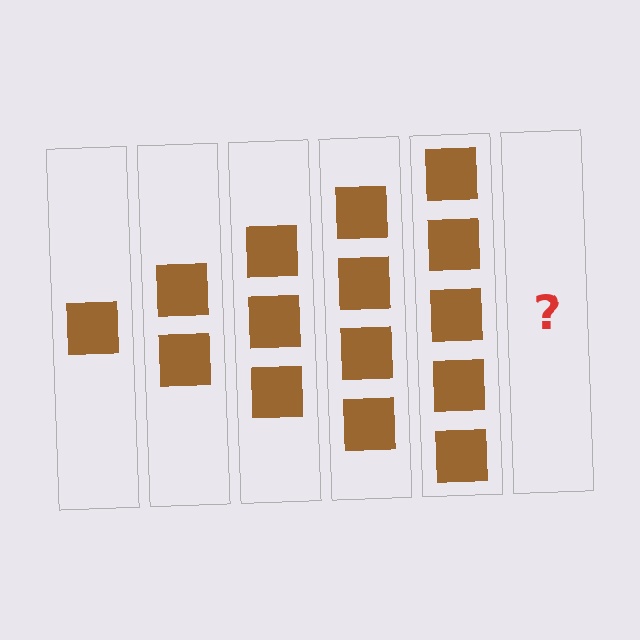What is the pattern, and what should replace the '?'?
The pattern is that each step adds one more square. The '?' should be 6 squares.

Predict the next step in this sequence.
The next step is 6 squares.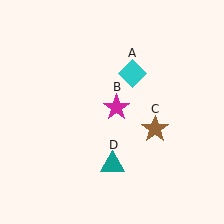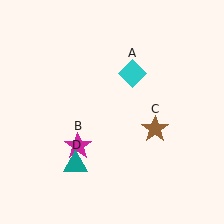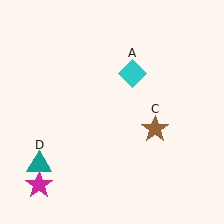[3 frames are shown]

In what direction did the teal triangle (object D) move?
The teal triangle (object D) moved left.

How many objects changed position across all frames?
2 objects changed position: magenta star (object B), teal triangle (object D).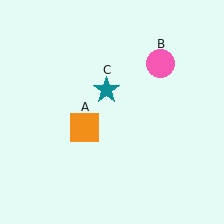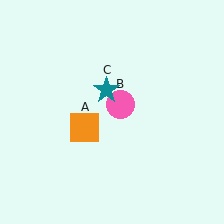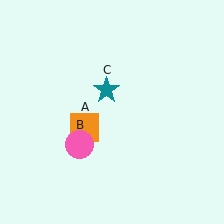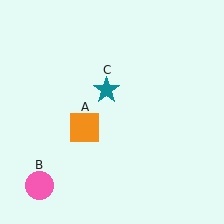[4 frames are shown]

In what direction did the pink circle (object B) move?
The pink circle (object B) moved down and to the left.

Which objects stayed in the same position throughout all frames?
Orange square (object A) and teal star (object C) remained stationary.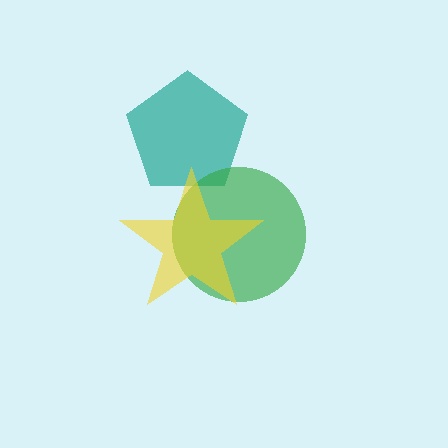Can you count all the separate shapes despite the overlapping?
Yes, there are 3 separate shapes.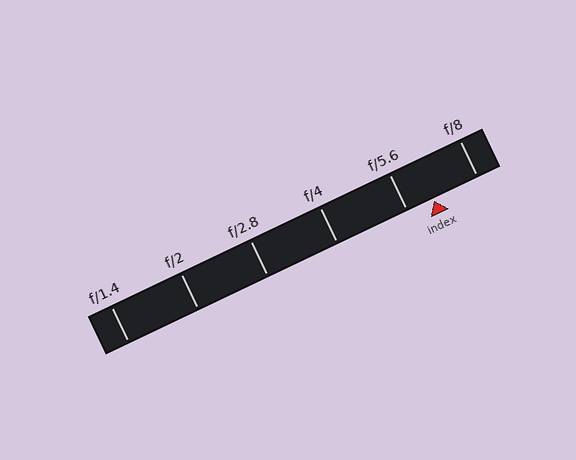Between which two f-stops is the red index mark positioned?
The index mark is between f/5.6 and f/8.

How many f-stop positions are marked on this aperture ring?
There are 6 f-stop positions marked.